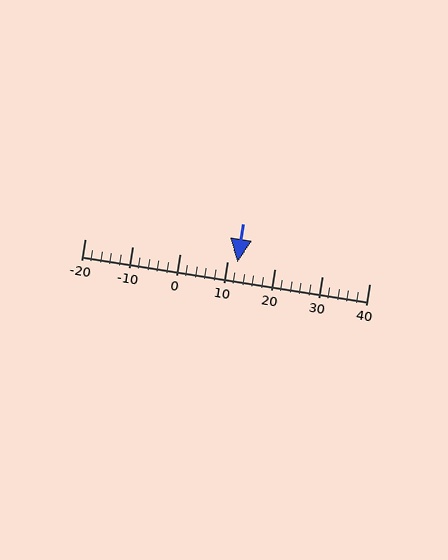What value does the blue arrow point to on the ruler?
The blue arrow points to approximately 12.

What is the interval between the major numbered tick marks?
The major tick marks are spaced 10 units apart.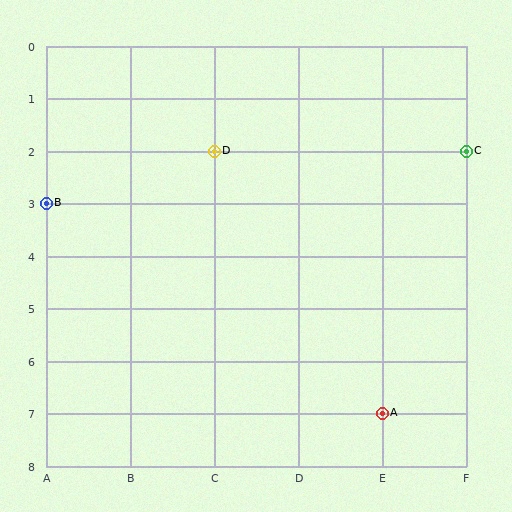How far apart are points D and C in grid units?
Points D and C are 3 columns apart.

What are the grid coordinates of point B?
Point B is at grid coordinates (A, 3).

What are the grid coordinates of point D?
Point D is at grid coordinates (C, 2).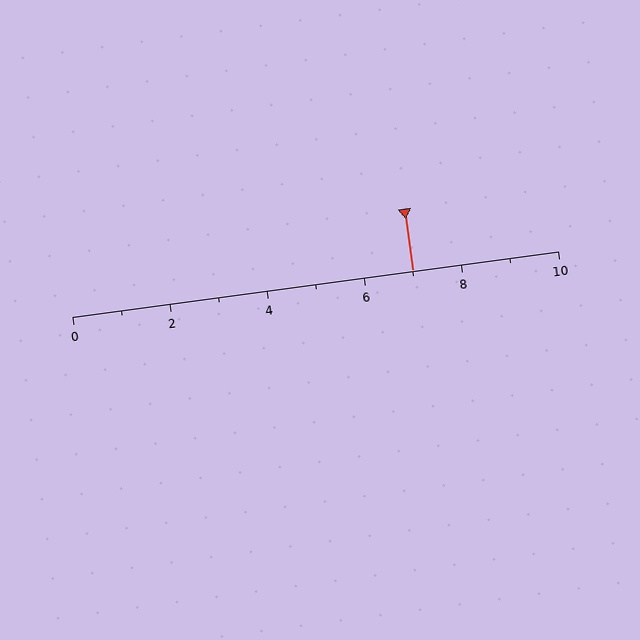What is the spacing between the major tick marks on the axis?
The major ticks are spaced 2 apart.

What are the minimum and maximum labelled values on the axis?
The axis runs from 0 to 10.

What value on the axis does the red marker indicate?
The marker indicates approximately 7.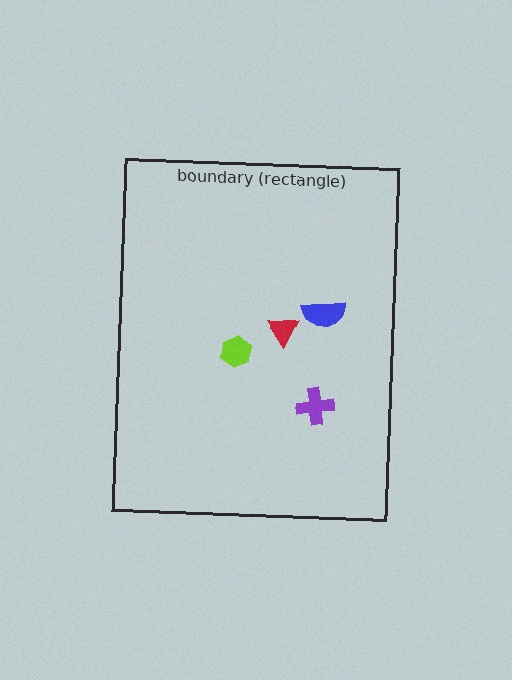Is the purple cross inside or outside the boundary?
Inside.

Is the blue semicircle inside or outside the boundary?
Inside.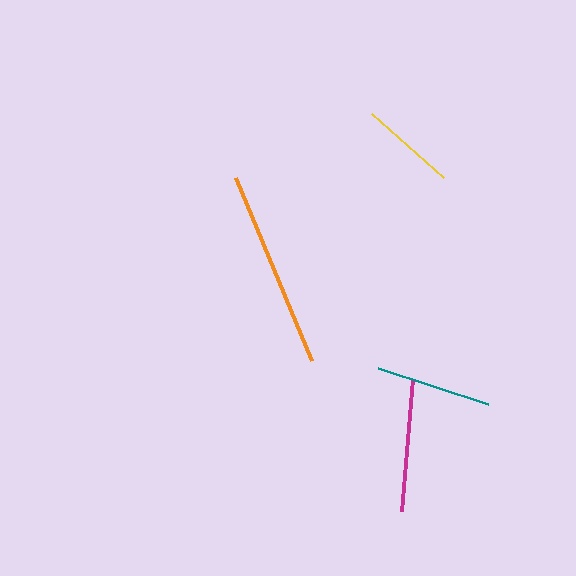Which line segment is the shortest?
The yellow line is the shortest at approximately 96 pixels.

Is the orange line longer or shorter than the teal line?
The orange line is longer than the teal line.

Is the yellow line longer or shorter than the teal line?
The teal line is longer than the yellow line.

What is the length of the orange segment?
The orange segment is approximately 197 pixels long.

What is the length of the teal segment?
The teal segment is approximately 116 pixels long.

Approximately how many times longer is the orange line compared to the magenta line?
The orange line is approximately 1.5 times the length of the magenta line.